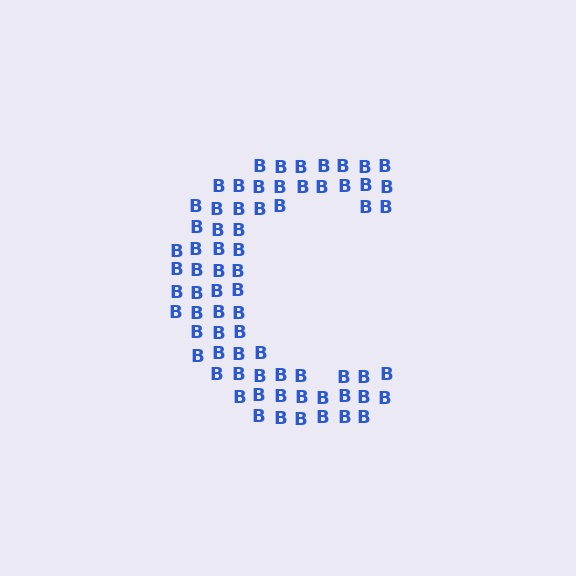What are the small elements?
The small elements are letter B's.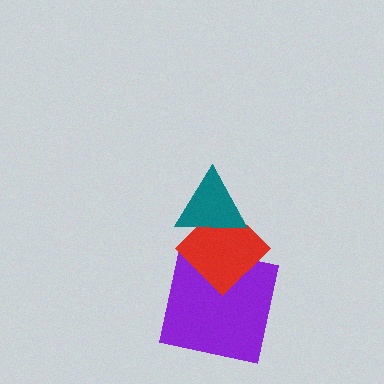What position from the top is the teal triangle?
The teal triangle is 1st from the top.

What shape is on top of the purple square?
The red diamond is on top of the purple square.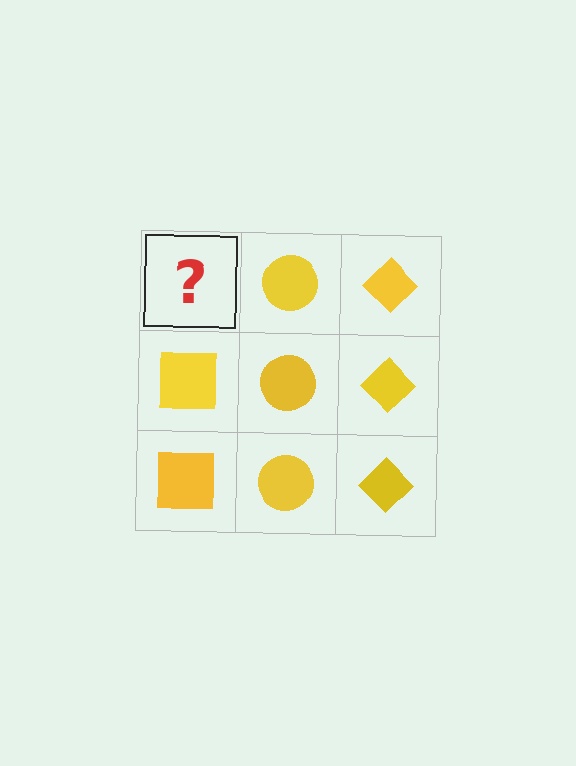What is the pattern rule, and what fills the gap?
The rule is that each column has a consistent shape. The gap should be filled with a yellow square.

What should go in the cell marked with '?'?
The missing cell should contain a yellow square.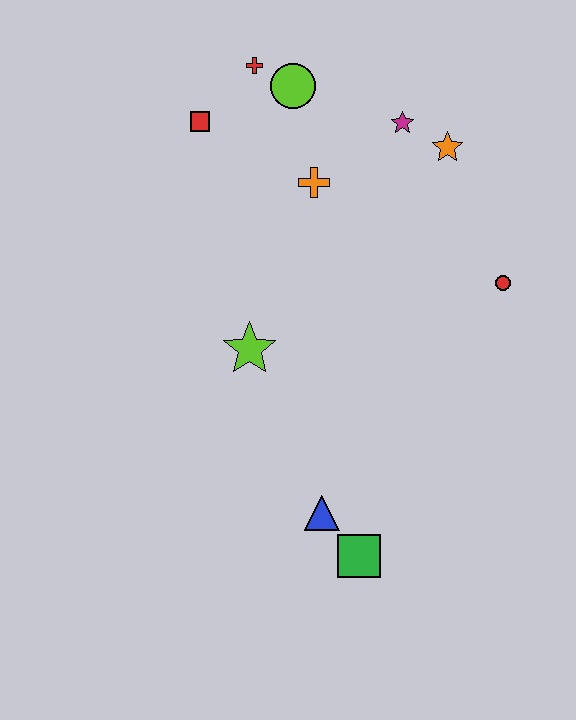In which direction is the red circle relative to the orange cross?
The red circle is to the right of the orange cross.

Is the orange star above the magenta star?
No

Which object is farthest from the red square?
The green square is farthest from the red square.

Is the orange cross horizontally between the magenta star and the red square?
Yes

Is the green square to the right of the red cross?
Yes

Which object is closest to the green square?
The blue triangle is closest to the green square.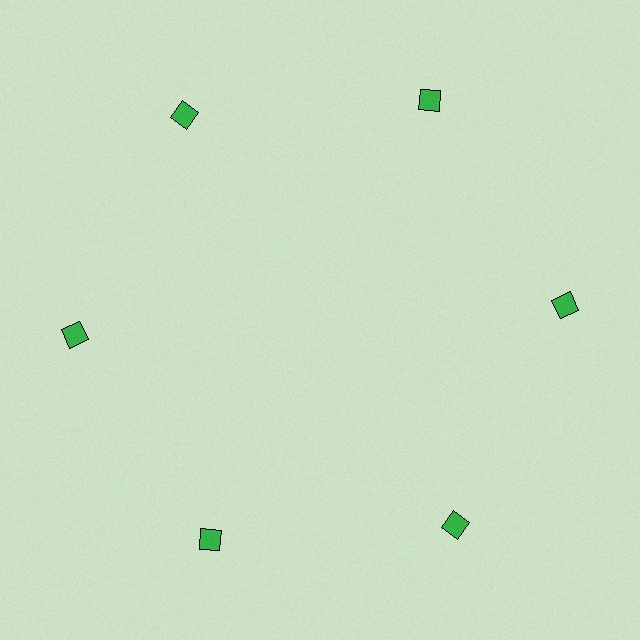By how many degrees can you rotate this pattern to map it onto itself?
The pattern maps onto itself every 60 degrees of rotation.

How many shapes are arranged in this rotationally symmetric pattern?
There are 6 shapes, arranged in 6 groups of 1.